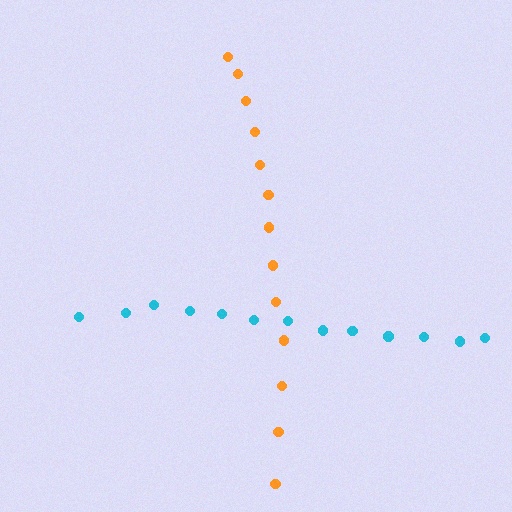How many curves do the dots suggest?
There are 2 distinct paths.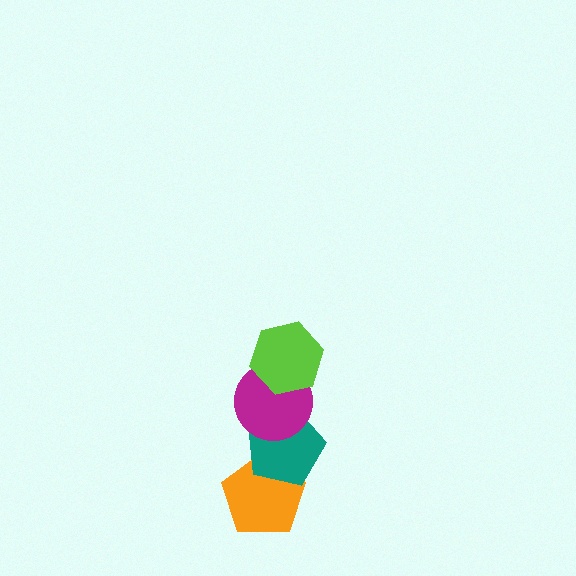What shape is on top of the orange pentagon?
The teal pentagon is on top of the orange pentagon.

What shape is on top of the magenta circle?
The lime hexagon is on top of the magenta circle.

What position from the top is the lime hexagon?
The lime hexagon is 1st from the top.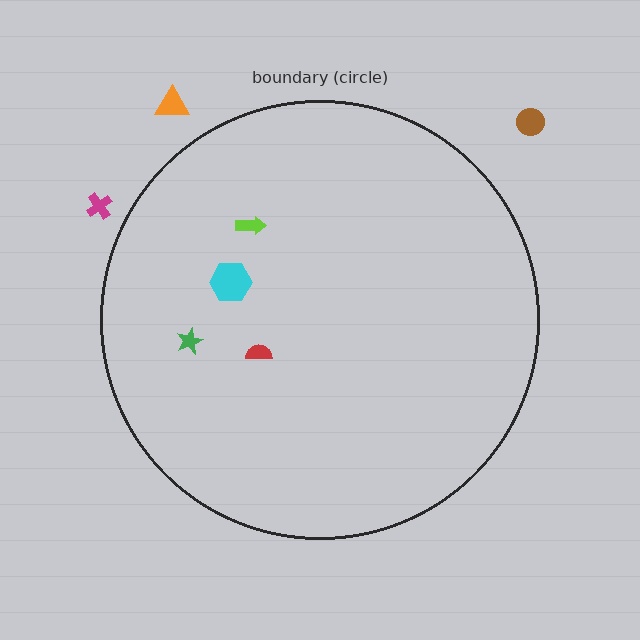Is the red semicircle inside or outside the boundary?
Inside.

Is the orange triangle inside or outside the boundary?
Outside.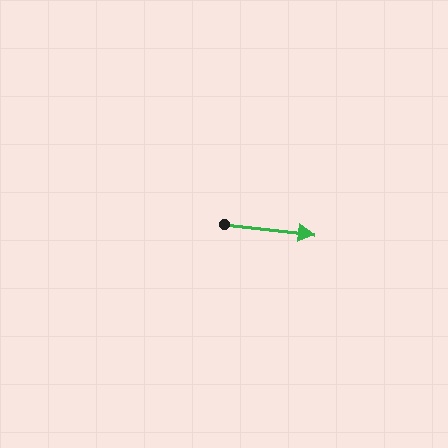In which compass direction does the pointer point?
East.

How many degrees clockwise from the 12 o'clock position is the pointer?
Approximately 97 degrees.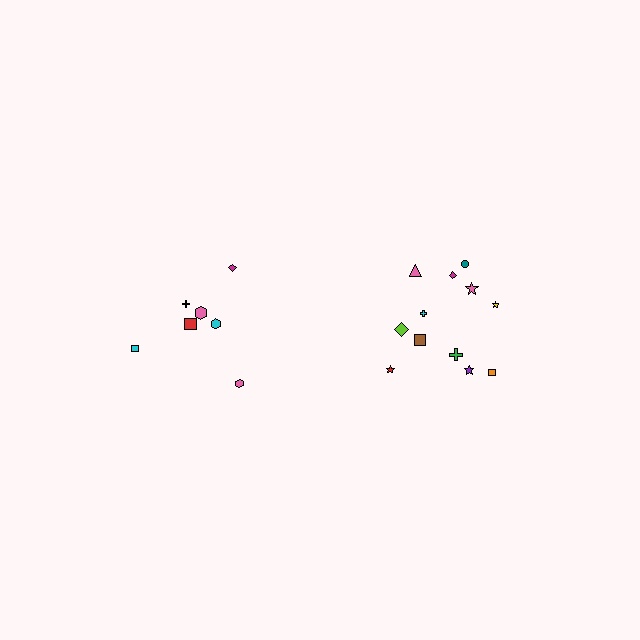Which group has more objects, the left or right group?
The right group.